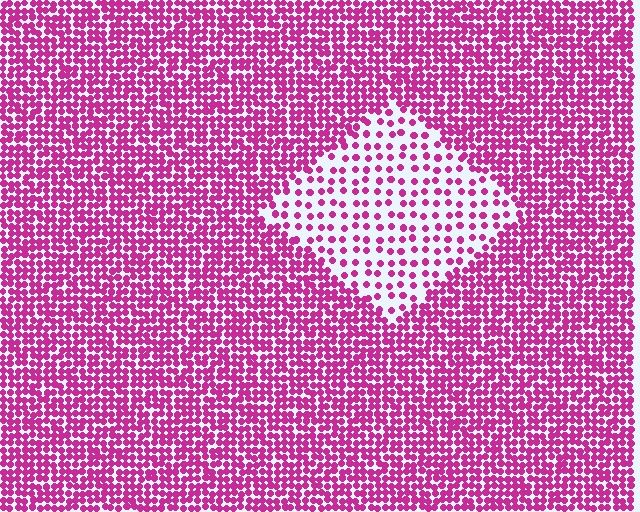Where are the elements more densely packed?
The elements are more densely packed outside the diamond boundary.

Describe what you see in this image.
The image contains small magenta elements arranged at two different densities. A diamond-shaped region is visible where the elements are less densely packed than the surrounding area.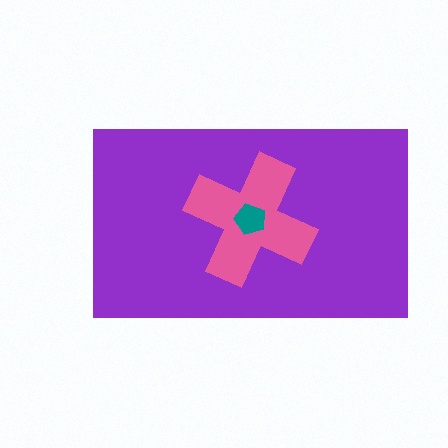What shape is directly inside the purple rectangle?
The pink cross.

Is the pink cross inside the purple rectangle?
Yes.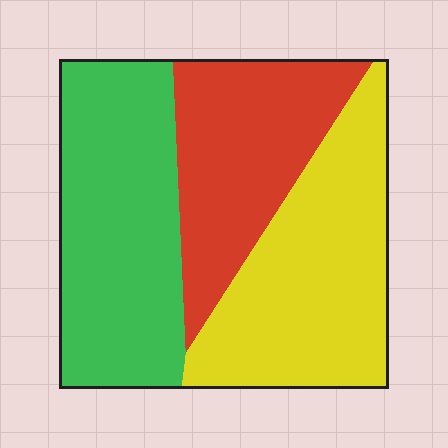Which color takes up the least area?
Red, at roughly 25%.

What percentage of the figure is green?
Green takes up between a quarter and a half of the figure.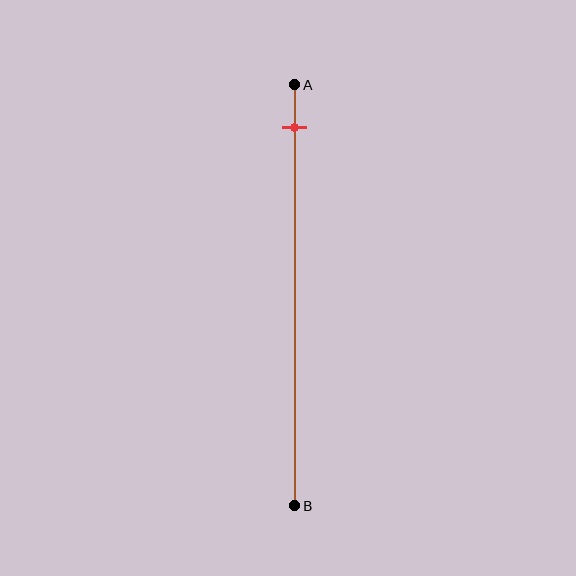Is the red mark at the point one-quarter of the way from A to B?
No, the mark is at about 10% from A, not at the 25% one-quarter point.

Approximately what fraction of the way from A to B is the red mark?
The red mark is approximately 10% of the way from A to B.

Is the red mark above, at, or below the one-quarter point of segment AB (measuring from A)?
The red mark is above the one-quarter point of segment AB.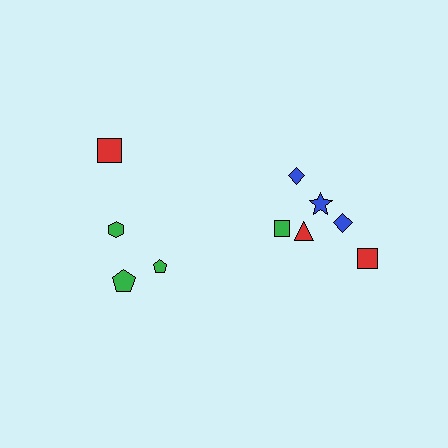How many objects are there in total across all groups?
There are 10 objects.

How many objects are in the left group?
There are 4 objects.